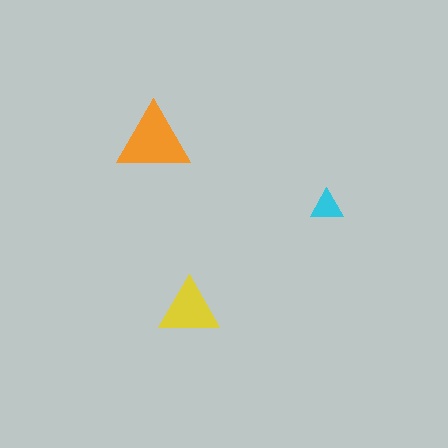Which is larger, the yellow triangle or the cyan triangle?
The yellow one.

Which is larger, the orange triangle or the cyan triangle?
The orange one.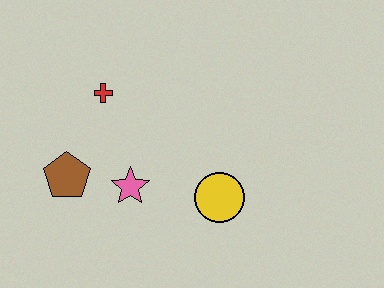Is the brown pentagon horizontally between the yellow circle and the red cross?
No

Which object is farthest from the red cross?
The yellow circle is farthest from the red cross.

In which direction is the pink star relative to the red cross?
The pink star is below the red cross.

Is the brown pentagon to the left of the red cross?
Yes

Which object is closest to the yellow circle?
The pink star is closest to the yellow circle.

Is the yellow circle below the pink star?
Yes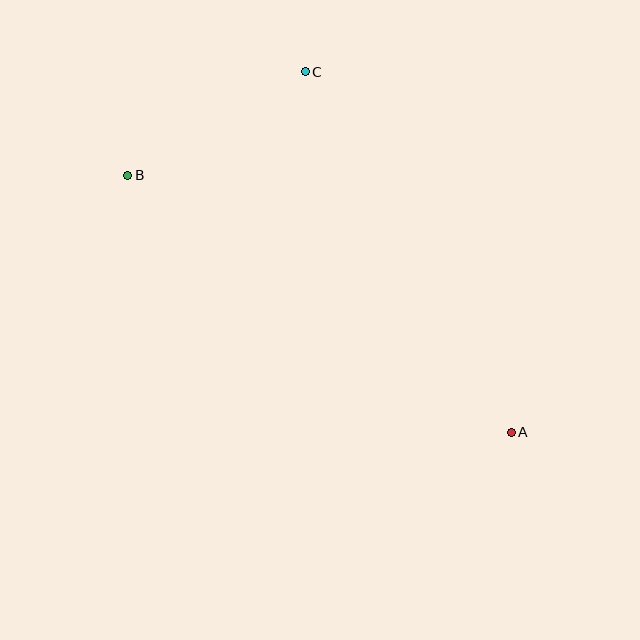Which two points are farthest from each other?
Points A and B are farthest from each other.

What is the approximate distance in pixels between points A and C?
The distance between A and C is approximately 416 pixels.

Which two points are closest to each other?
Points B and C are closest to each other.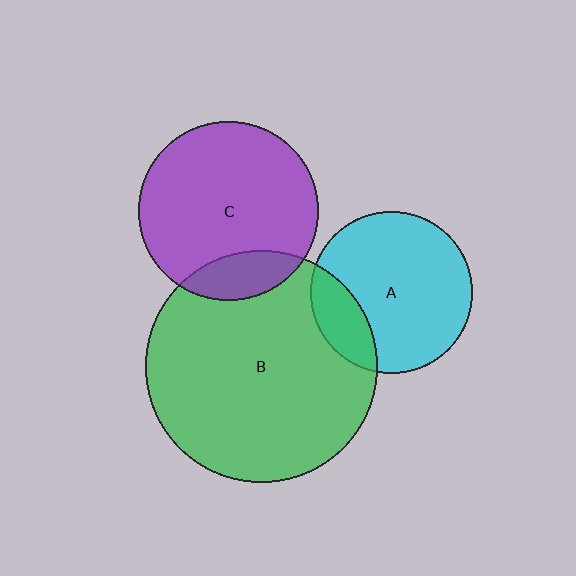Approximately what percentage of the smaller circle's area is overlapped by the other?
Approximately 15%.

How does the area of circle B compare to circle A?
Approximately 2.1 times.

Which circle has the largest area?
Circle B (green).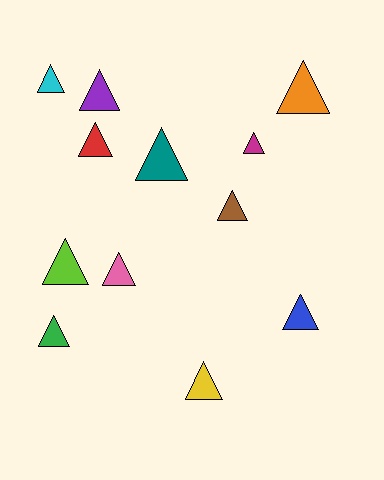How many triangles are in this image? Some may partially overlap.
There are 12 triangles.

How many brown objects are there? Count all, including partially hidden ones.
There is 1 brown object.